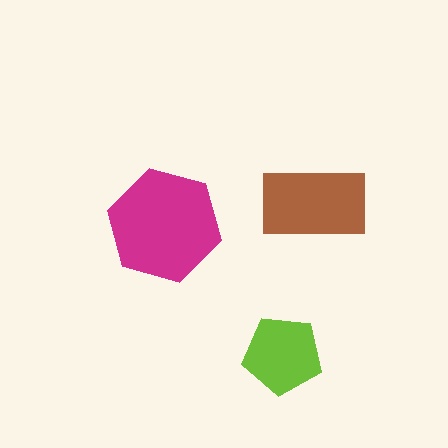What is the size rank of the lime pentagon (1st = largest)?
3rd.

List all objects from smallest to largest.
The lime pentagon, the brown rectangle, the magenta hexagon.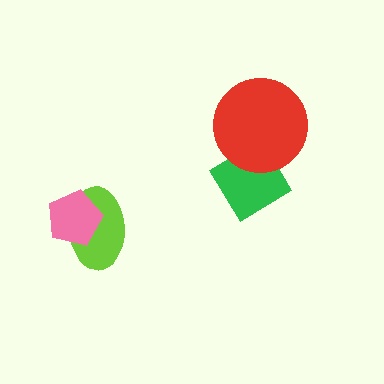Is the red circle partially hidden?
No, no other shape covers it.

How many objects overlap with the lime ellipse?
1 object overlaps with the lime ellipse.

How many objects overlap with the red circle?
1 object overlaps with the red circle.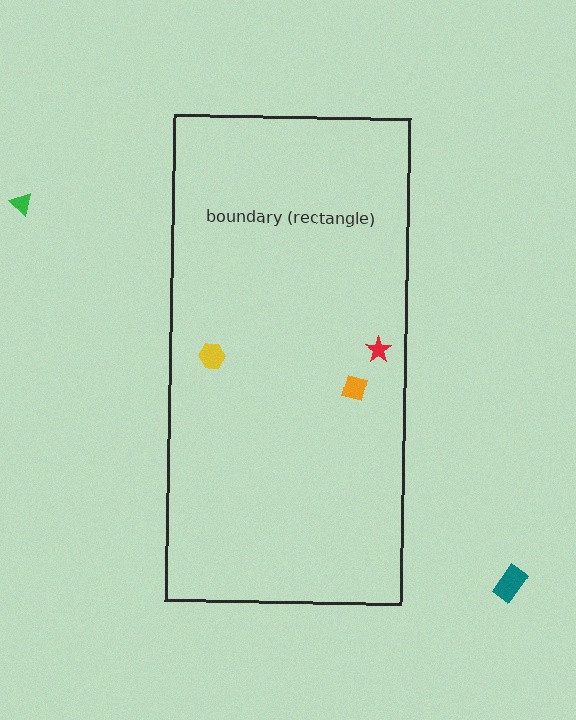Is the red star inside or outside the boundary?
Inside.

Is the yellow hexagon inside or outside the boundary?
Inside.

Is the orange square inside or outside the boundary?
Inside.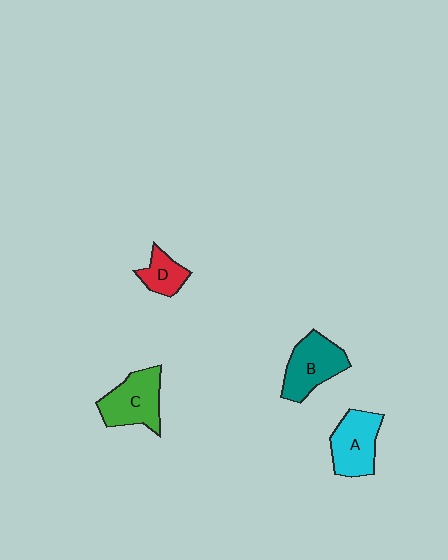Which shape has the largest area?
Shape B (teal).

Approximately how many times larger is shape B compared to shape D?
Approximately 1.9 times.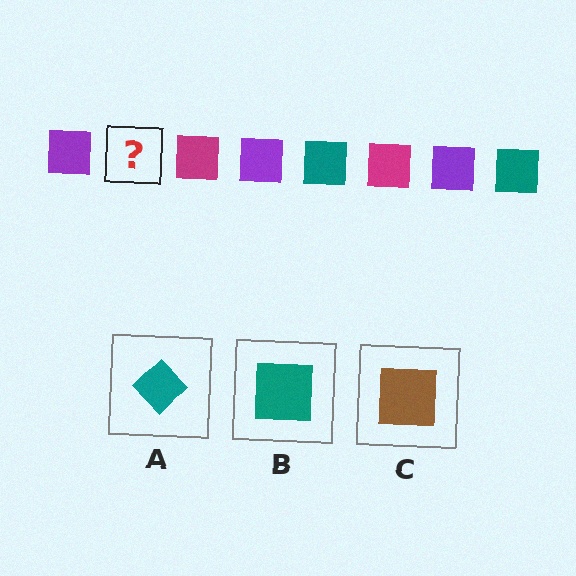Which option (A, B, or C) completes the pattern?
B.